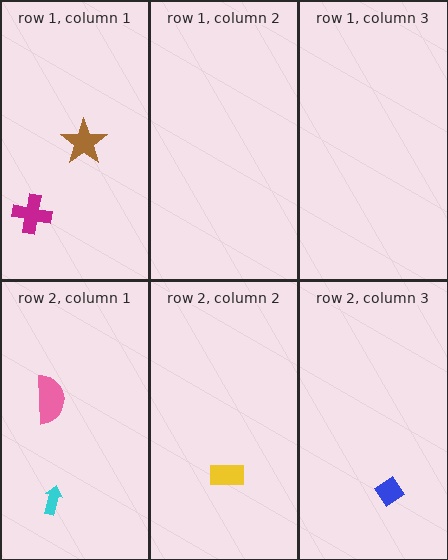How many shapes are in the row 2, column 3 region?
1.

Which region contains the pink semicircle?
The row 2, column 1 region.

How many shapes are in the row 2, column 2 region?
1.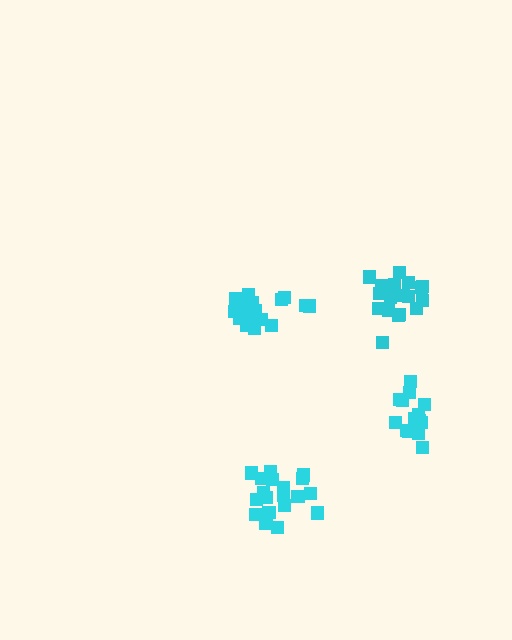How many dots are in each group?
Group 1: 18 dots, Group 2: 18 dots, Group 3: 15 dots, Group 4: 19 dots (70 total).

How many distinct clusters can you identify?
There are 4 distinct clusters.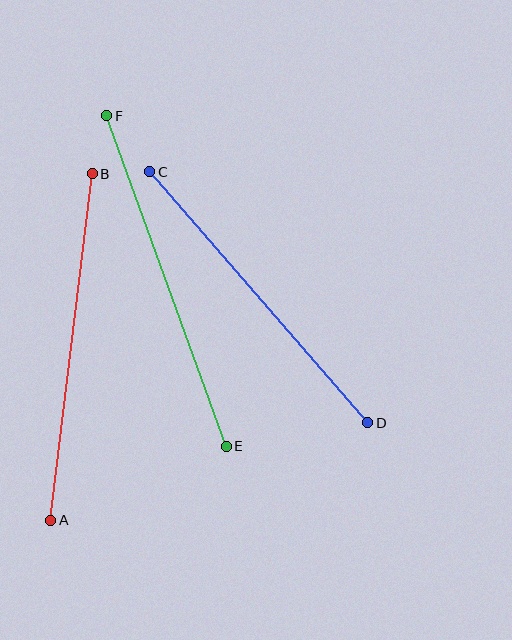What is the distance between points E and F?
The distance is approximately 352 pixels.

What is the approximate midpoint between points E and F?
The midpoint is at approximately (166, 281) pixels.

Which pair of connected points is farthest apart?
Points E and F are farthest apart.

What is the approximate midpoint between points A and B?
The midpoint is at approximately (72, 347) pixels.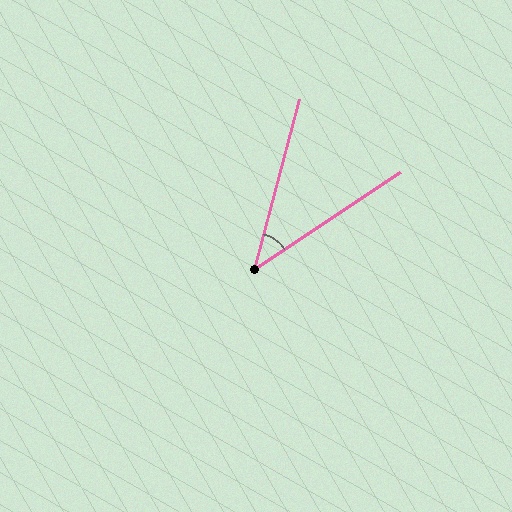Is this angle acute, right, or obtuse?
It is acute.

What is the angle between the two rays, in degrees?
Approximately 41 degrees.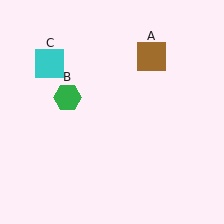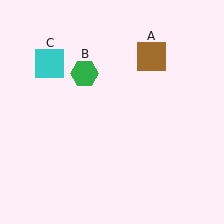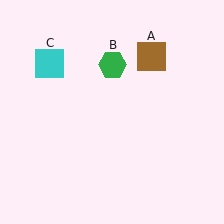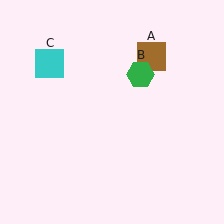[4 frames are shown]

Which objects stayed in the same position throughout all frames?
Brown square (object A) and cyan square (object C) remained stationary.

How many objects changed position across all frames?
1 object changed position: green hexagon (object B).